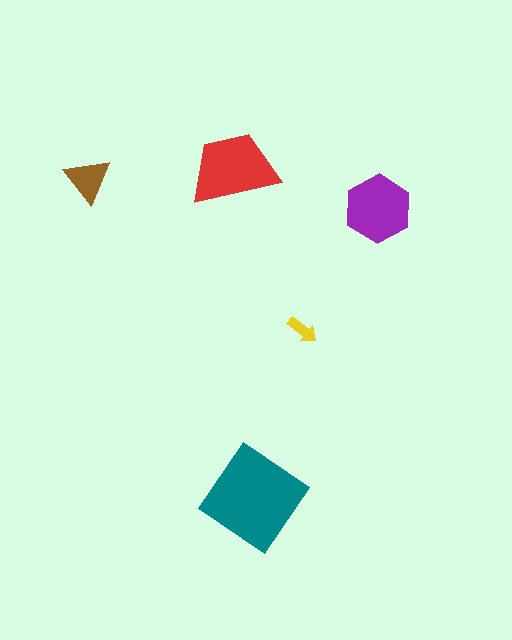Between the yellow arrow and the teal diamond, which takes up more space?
The teal diamond.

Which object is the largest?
The teal diamond.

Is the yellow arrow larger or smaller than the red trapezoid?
Smaller.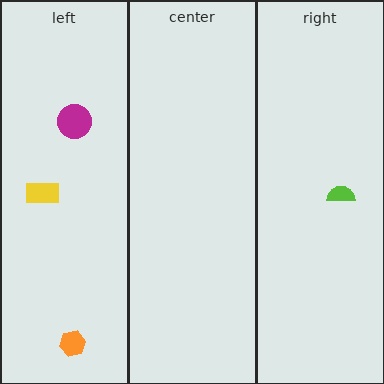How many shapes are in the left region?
3.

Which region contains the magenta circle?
The left region.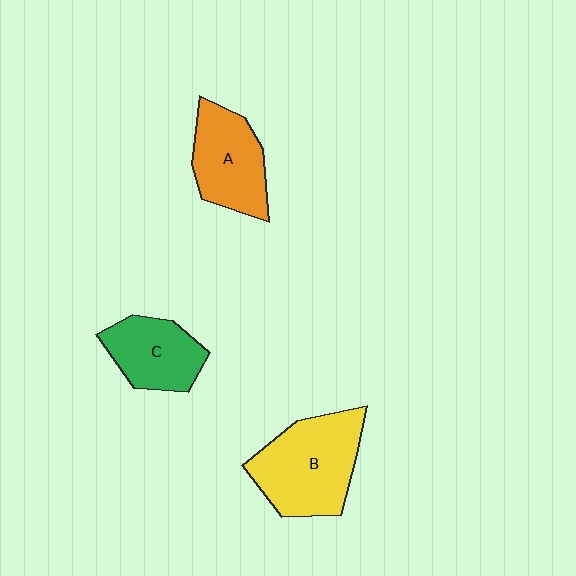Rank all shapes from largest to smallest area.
From largest to smallest: B (yellow), A (orange), C (green).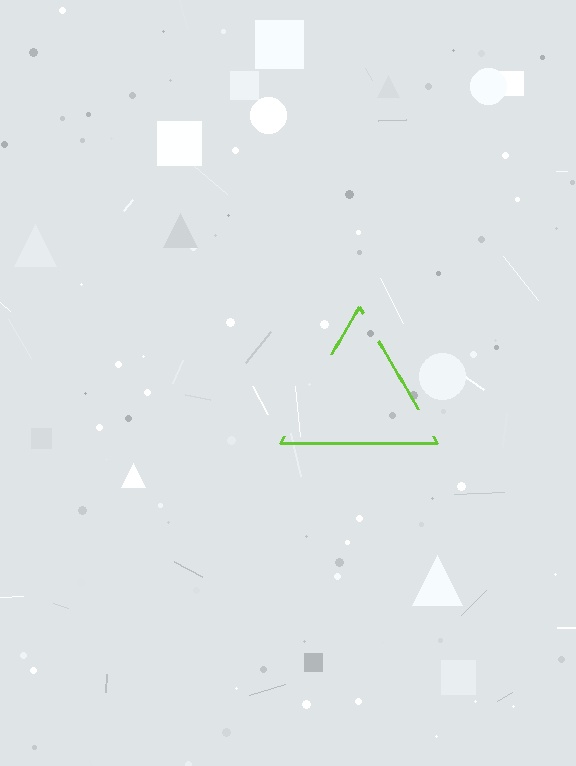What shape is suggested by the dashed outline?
The dashed outline suggests a triangle.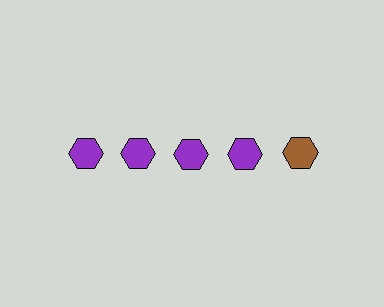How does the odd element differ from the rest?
It has a different color: brown instead of purple.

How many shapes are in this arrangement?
There are 5 shapes arranged in a grid pattern.